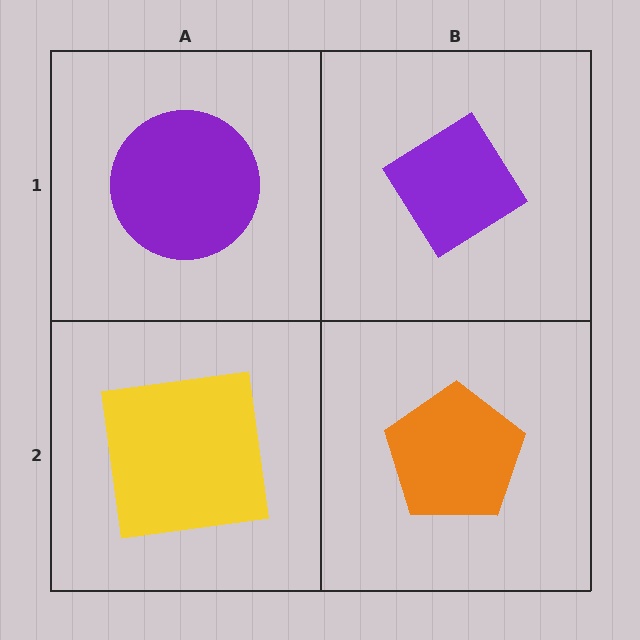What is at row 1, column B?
A purple diamond.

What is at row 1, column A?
A purple circle.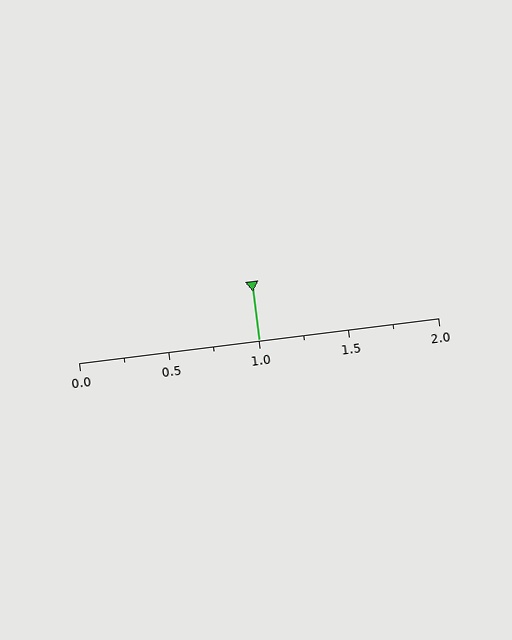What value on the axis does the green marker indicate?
The marker indicates approximately 1.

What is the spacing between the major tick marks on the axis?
The major ticks are spaced 0.5 apart.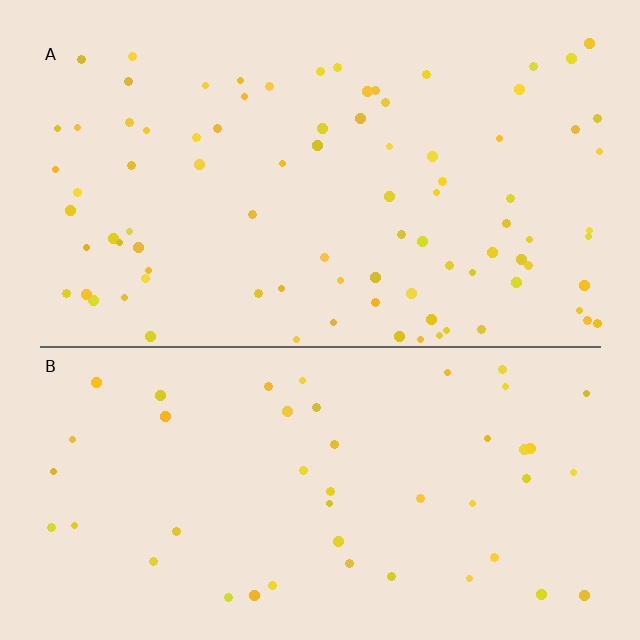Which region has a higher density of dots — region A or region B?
A (the top).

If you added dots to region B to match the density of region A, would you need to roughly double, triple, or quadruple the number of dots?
Approximately double.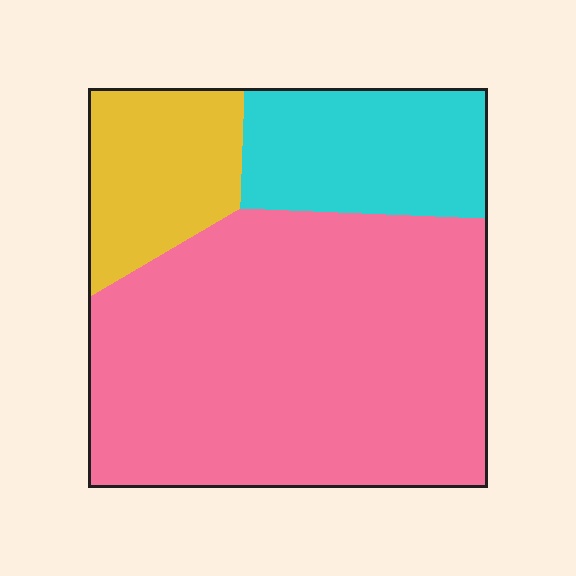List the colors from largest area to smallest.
From largest to smallest: pink, cyan, yellow.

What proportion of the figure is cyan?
Cyan takes up about one fifth (1/5) of the figure.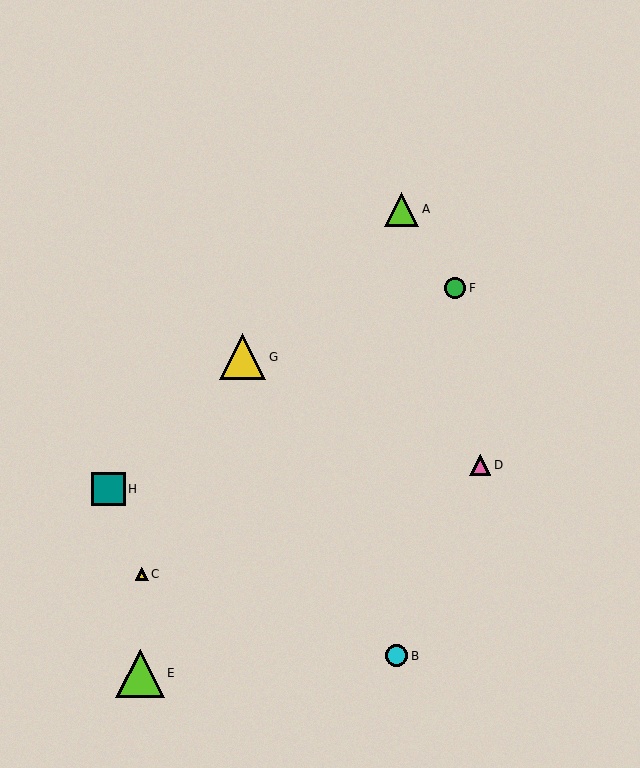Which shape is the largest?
The lime triangle (labeled E) is the largest.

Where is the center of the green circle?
The center of the green circle is at (455, 288).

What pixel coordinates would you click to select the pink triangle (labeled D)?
Click at (480, 465) to select the pink triangle D.